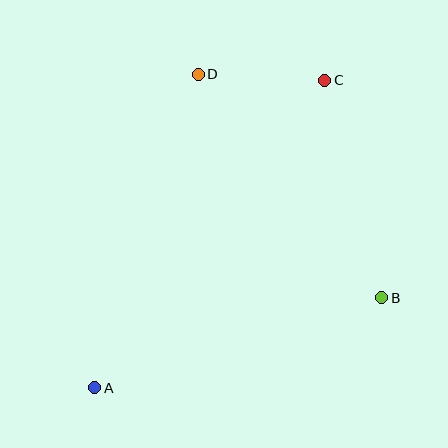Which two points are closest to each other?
Points C and D are closest to each other.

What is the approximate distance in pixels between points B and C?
The distance between B and C is approximately 225 pixels.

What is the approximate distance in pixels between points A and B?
The distance between A and B is approximately 301 pixels.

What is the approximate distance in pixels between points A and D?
The distance between A and D is approximately 330 pixels.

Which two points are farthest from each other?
Points A and C are farthest from each other.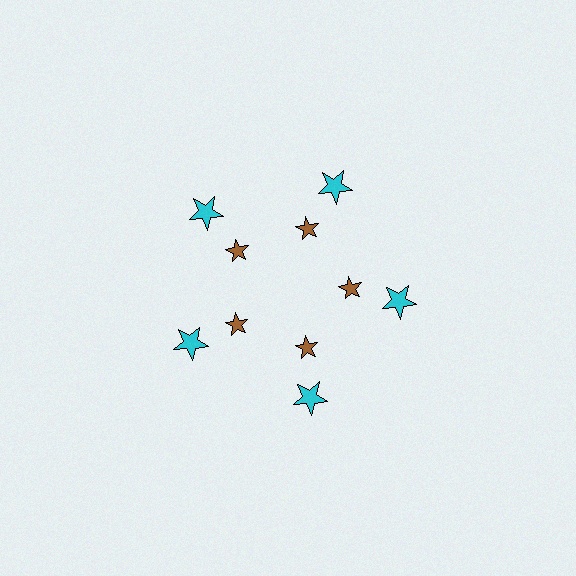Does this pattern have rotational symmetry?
Yes, this pattern has 5-fold rotational symmetry. It looks the same after rotating 72 degrees around the center.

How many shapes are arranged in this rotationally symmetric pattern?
There are 10 shapes, arranged in 5 groups of 2.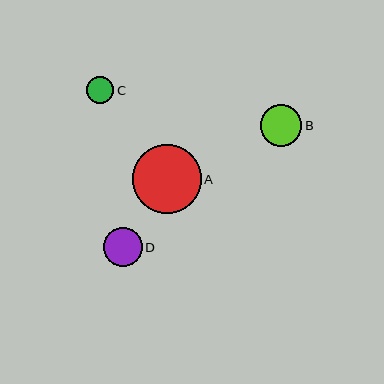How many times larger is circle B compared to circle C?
Circle B is approximately 1.5 times the size of circle C.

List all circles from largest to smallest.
From largest to smallest: A, B, D, C.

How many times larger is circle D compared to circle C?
Circle D is approximately 1.4 times the size of circle C.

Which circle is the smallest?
Circle C is the smallest with a size of approximately 27 pixels.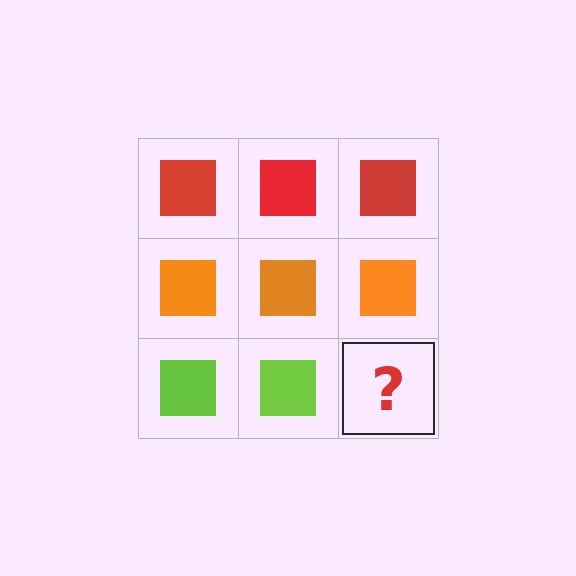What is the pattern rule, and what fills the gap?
The rule is that each row has a consistent color. The gap should be filled with a lime square.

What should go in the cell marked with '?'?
The missing cell should contain a lime square.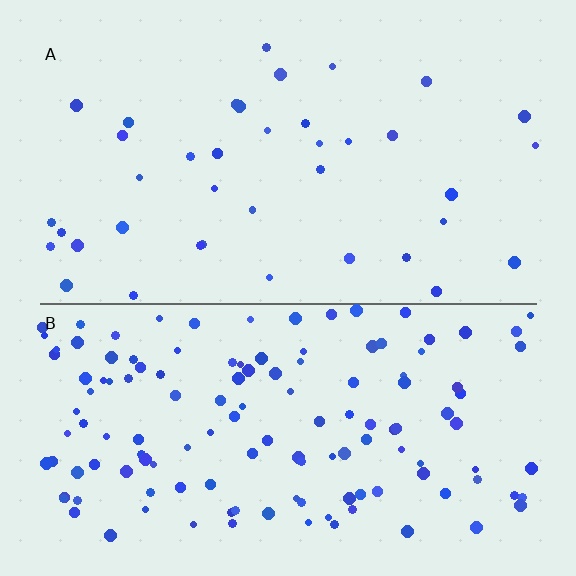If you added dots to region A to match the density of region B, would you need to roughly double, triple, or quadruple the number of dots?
Approximately triple.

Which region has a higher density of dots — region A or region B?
B (the bottom).